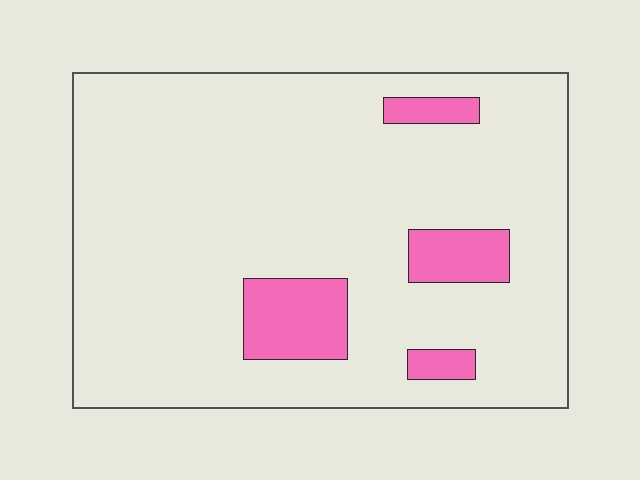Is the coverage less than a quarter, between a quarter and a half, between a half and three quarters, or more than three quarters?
Less than a quarter.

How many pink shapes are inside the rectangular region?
4.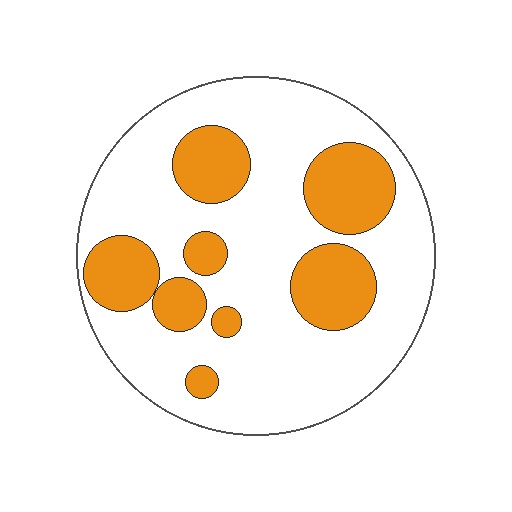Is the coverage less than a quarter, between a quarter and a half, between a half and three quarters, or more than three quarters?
Between a quarter and a half.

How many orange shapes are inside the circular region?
8.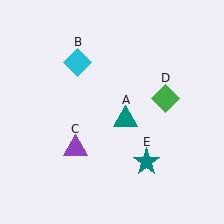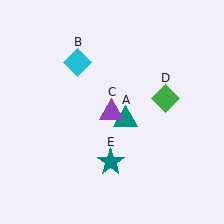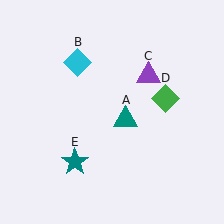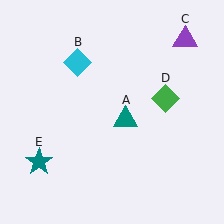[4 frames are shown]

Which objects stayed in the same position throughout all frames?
Teal triangle (object A) and cyan diamond (object B) and green diamond (object D) remained stationary.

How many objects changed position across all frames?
2 objects changed position: purple triangle (object C), teal star (object E).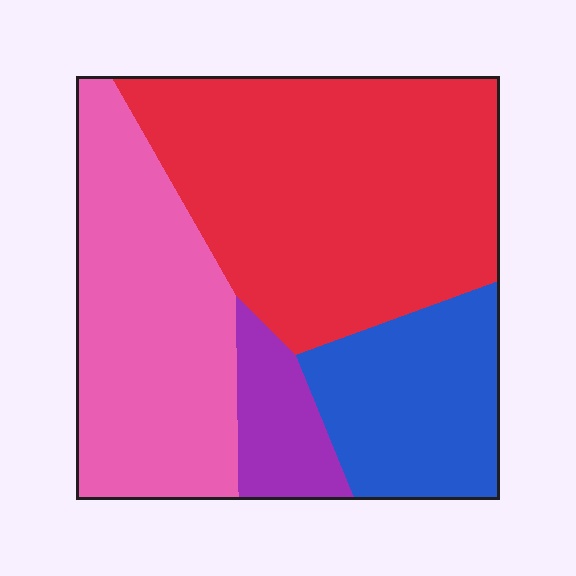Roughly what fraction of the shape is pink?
Pink covers about 30% of the shape.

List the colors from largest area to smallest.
From largest to smallest: red, pink, blue, purple.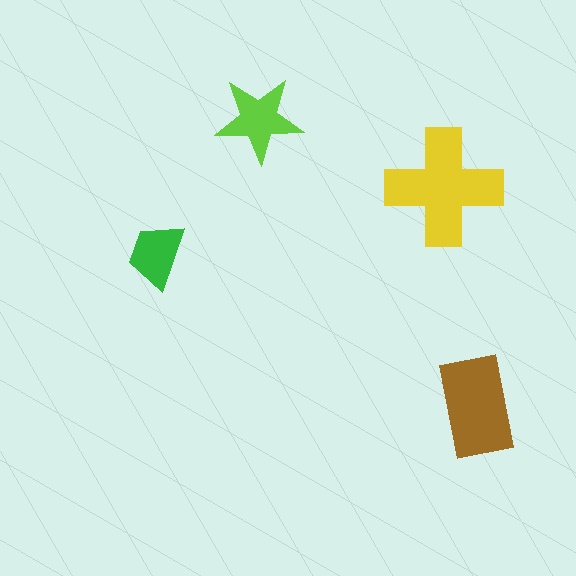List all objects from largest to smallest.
The yellow cross, the brown rectangle, the lime star, the green trapezoid.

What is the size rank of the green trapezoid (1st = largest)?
4th.